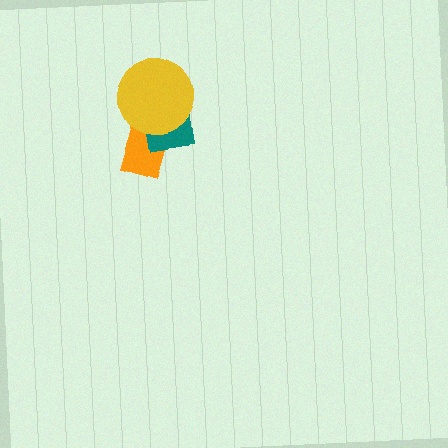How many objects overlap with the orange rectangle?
2 objects overlap with the orange rectangle.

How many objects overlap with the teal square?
2 objects overlap with the teal square.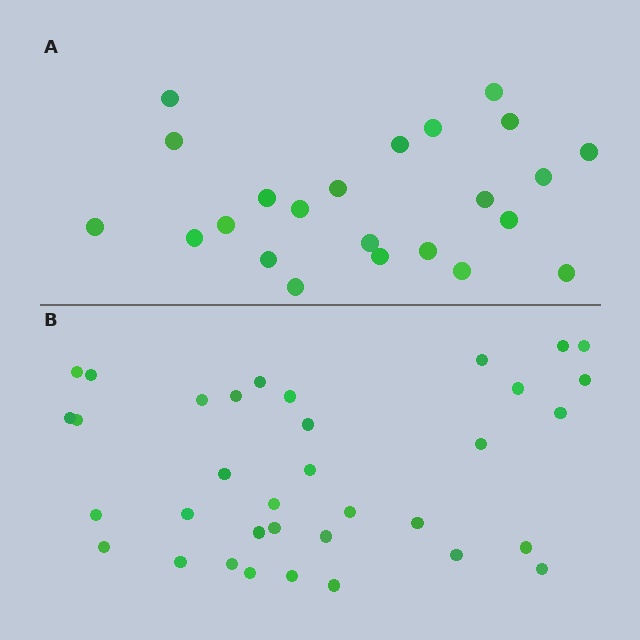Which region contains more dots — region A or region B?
Region B (the bottom region) has more dots.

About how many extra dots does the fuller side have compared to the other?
Region B has roughly 12 or so more dots than region A.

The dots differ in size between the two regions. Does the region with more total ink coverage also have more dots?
No. Region A has more total ink coverage because its dots are larger, but region B actually contains more individual dots. Total area can be misleading — the number of items is what matters here.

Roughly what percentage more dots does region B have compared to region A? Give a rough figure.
About 50% more.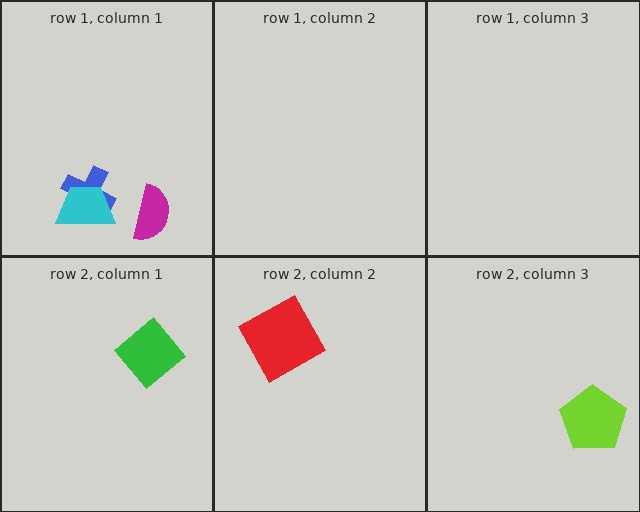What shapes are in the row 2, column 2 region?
The red square.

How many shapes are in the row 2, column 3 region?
1.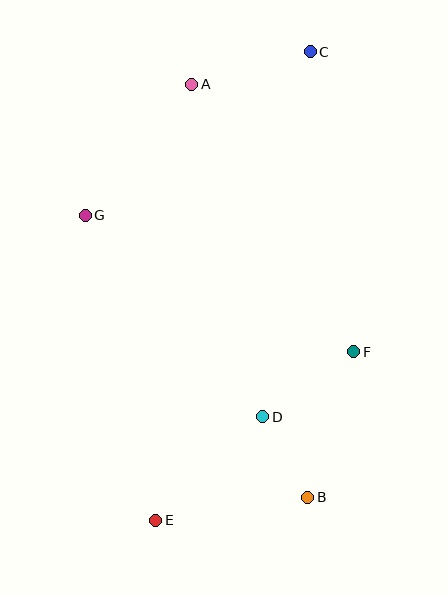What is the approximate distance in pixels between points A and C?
The distance between A and C is approximately 123 pixels.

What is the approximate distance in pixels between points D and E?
The distance between D and E is approximately 149 pixels.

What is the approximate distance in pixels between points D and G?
The distance between D and G is approximately 268 pixels.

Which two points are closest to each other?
Points B and D are closest to each other.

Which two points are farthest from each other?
Points C and E are farthest from each other.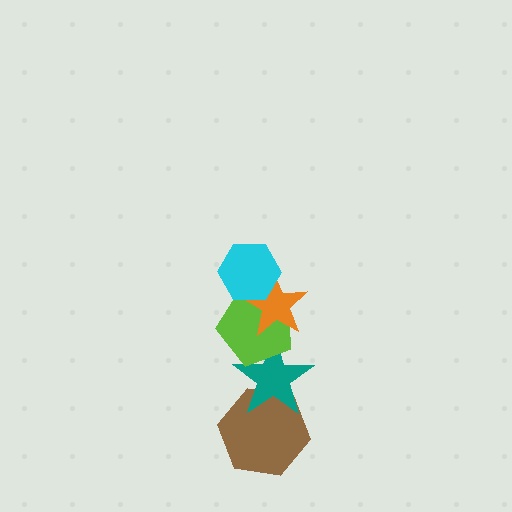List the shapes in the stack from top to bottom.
From top to bottom: the cyan hexagon, the orange star, the lime pentagon, the teal star, the brown hexagon.